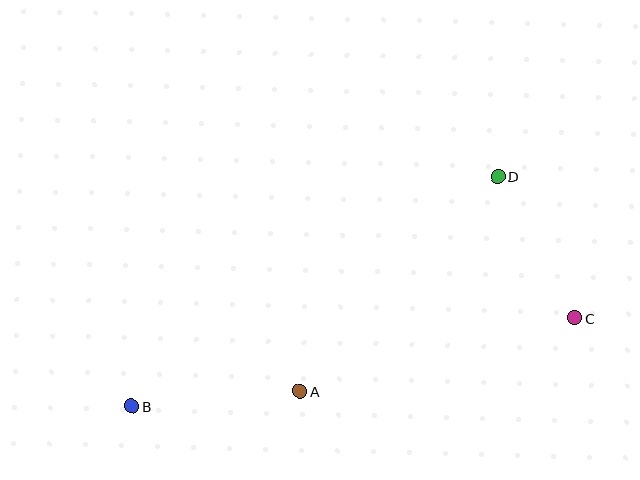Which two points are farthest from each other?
Points B and C are farthest from each other.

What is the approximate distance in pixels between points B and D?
The distance between B and D is approximately 432 pixels.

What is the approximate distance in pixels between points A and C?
The distance between A and C is approximately 284 pixels.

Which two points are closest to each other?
Points C and D are closest to each other.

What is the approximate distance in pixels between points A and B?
The distance between A and B is approximately 169 pixels.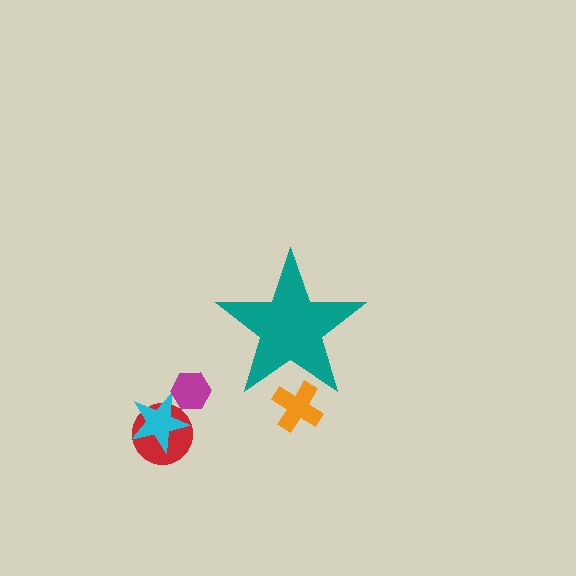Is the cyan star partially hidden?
No, the cyan star is fully visible.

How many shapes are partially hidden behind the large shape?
1 shape is partially hidden.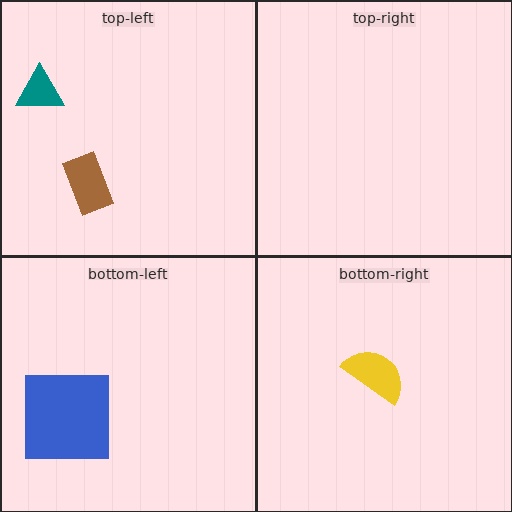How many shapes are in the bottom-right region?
1.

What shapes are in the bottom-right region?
The yellow semicircle.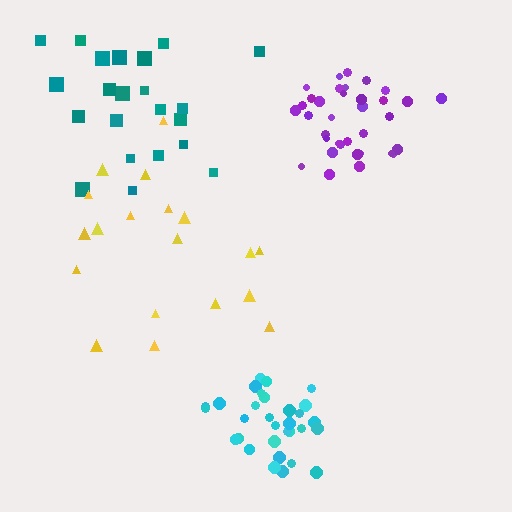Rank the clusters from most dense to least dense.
cyan, purple, teal, yellow.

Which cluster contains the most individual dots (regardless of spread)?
Purple (35).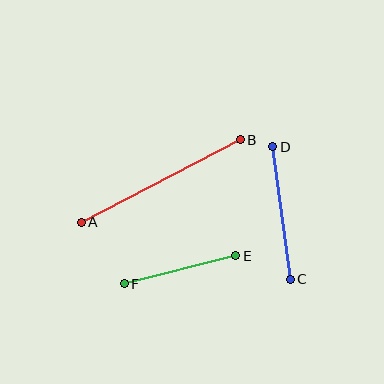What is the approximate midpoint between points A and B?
The midpoint is at approximately (161, 181) pixels.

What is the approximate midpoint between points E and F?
The midpoint is at approximately (180, 270) pixels.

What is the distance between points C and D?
The distance is approximately 134 pixels.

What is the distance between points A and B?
The distance is approximately 179 pixels.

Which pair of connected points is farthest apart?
Points A and B are farthest apart.